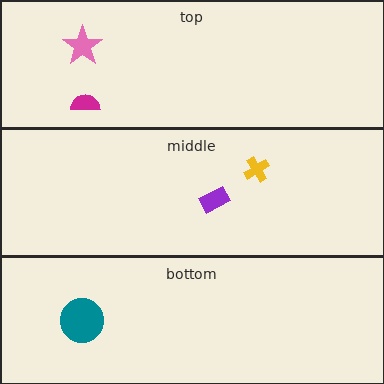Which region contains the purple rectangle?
The middle region.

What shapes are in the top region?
The magenta semicircle, the pink star.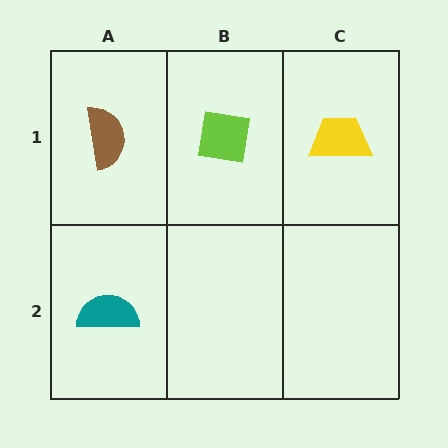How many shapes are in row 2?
1 shape.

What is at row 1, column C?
A yellow trapezoid.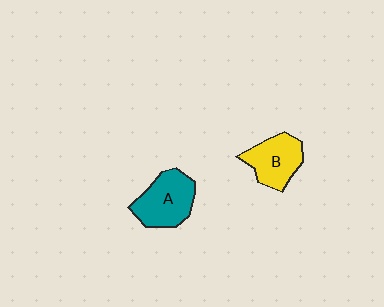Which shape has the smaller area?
Shape B (yellow).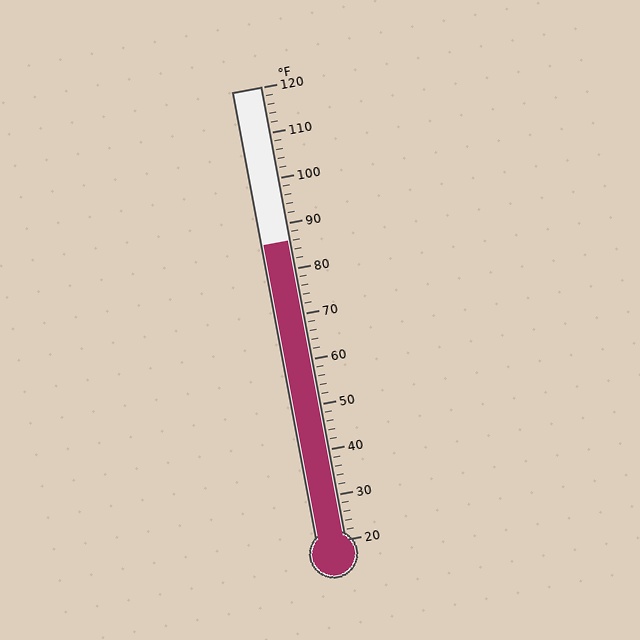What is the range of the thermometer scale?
The thermometer scale ranges from 20°F to 120°F.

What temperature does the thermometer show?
The thermometer shows approximately 86°F.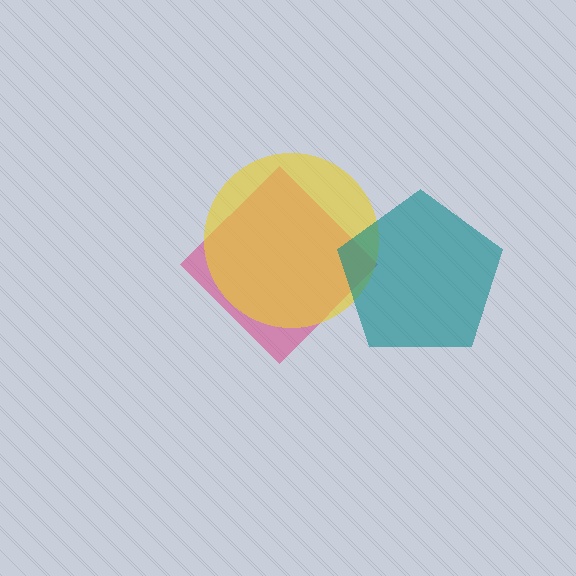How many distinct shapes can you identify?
There are 3 distinct shapes: a magenta diamond, a yellow circle, a teal pentagon.